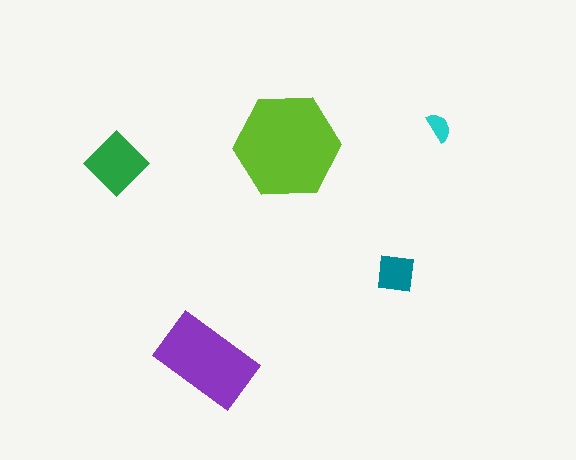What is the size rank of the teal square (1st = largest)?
4th.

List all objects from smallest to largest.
The cyan semicircle, the teal square, the green diamond, the purple rectangle, the lime hexagon.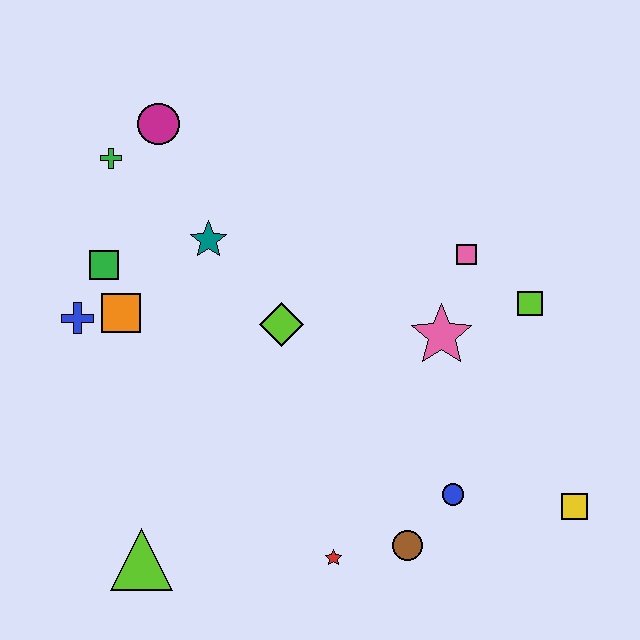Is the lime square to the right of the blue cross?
Yes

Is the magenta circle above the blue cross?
Yes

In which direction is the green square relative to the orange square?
The green square is above the orange square.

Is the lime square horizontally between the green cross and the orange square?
No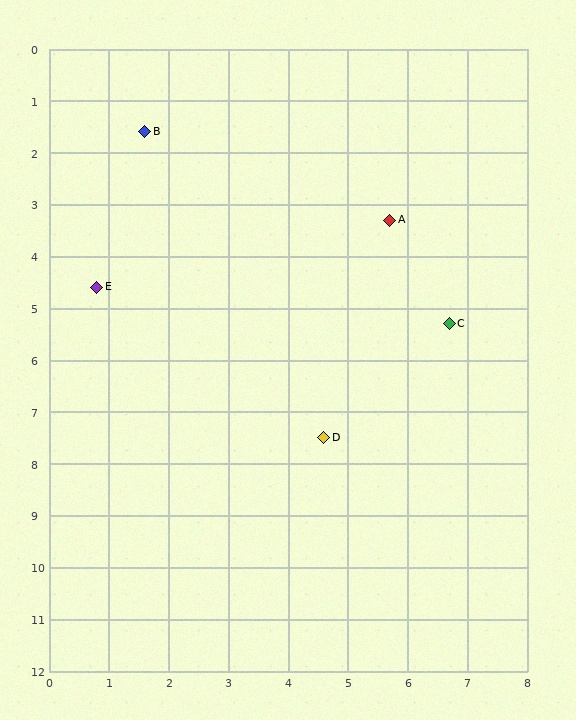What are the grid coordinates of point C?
Point C is at approximately (6.7, 5.3).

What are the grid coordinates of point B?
Point B is at approximately (1.6, 1.6).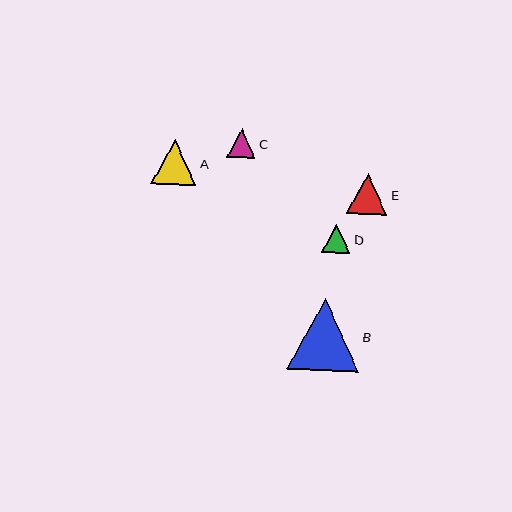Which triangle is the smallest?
Triangle D is the smallest with a size of approximately 28 pixels.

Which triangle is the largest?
Triangle B is the largest with a size of approximately 71 pixels.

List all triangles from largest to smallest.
From largest to smallest: B, A, E, C, D.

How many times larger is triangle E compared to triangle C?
Triangle E is approximately 1.4 times the size of triangle C.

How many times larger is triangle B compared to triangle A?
Triangle B is approximately 1.6 times the size of triangle A.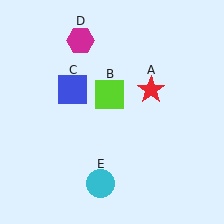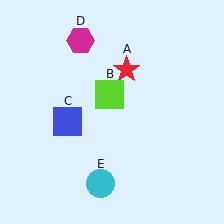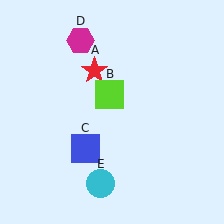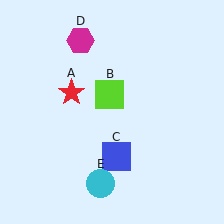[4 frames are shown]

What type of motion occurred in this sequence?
The red star (object A), blue square (object C) rotated counterclockwise around the center of the scene.